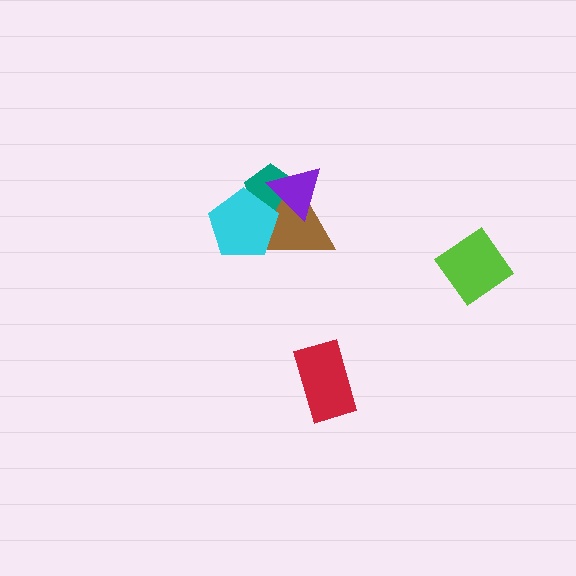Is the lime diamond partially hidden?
No, no other shape covers it.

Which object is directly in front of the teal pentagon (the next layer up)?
The brown triangle is directly in front of the teal pentagon.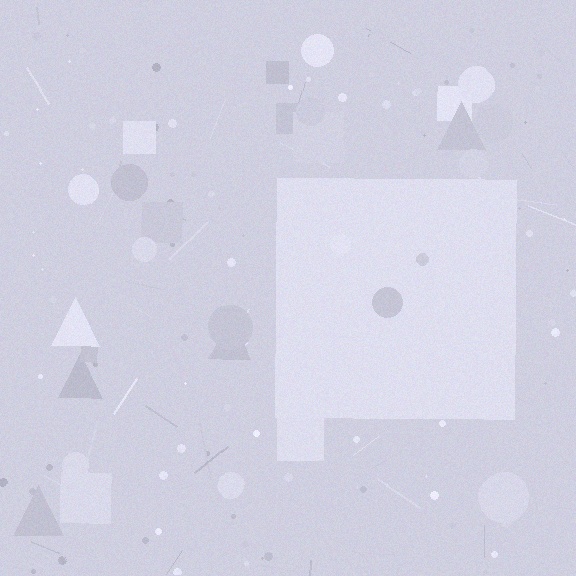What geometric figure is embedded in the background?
A square is embedded in the background.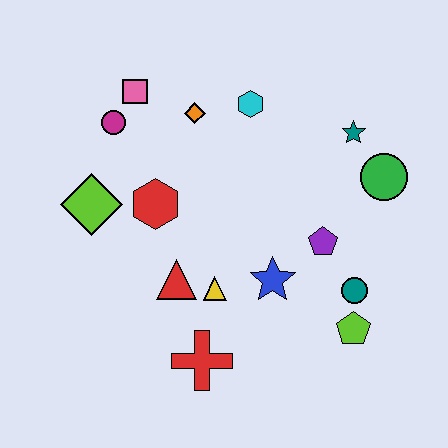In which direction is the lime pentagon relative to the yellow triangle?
The lime pentagon is to the right of the yellow triangle.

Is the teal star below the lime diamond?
No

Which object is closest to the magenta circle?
The pink square is closest to the magenta circle.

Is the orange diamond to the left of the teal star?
Yes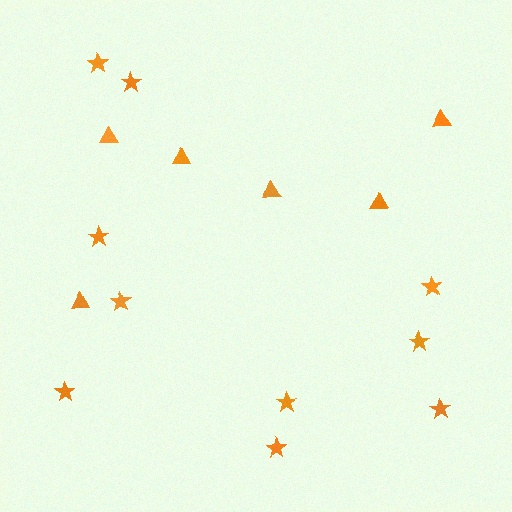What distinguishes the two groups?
There are 2 groups: one group of stars (10) and one group of triangles (6).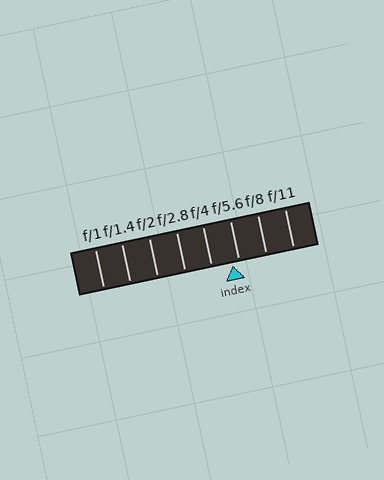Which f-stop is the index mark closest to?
The index mark is closest to f/5.6.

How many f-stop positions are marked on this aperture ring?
There are 8 f-stop positions marked.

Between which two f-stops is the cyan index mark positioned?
The index mark is between f/4 and f/5.6.